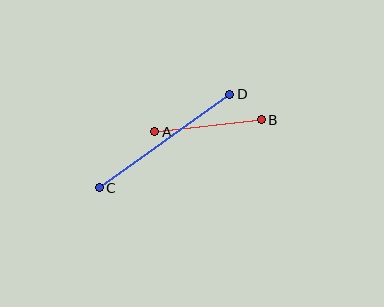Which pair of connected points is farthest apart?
Points C and D are farthest apart.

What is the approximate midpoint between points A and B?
The midpoint is at approximately (208, 126) pixels.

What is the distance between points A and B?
The distance is approximately 107 pixels.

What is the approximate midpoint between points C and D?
The midpoint is at approximately (165, 141) pixels.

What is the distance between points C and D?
The distance is approximately 160 pixels.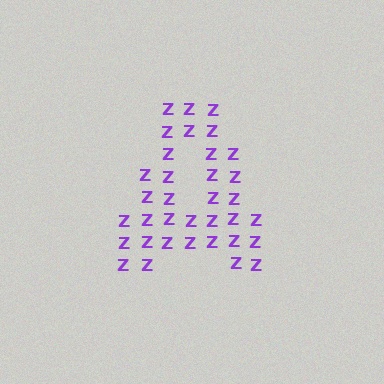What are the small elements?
The small elements are letter Z's.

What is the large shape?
The large shape is the letter A.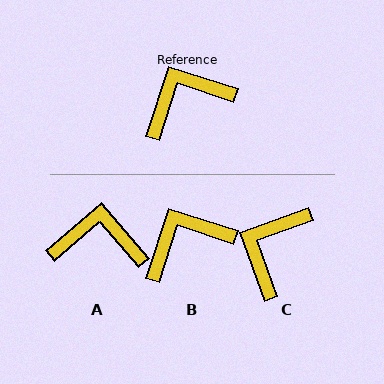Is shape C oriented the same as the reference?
No, it is off by about 38 degrees.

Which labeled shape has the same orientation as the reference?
B.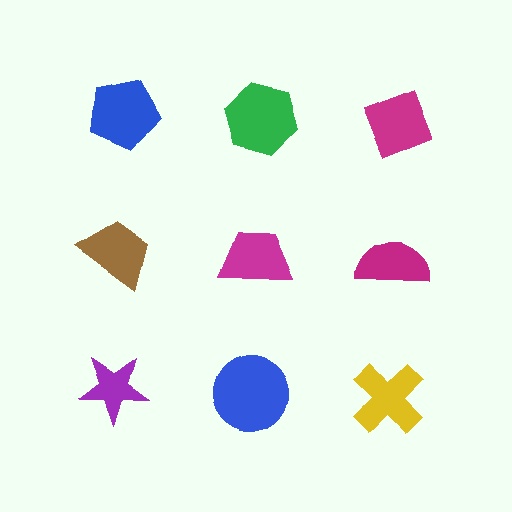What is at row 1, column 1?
A blue pentagon.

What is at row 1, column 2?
A green hexagon.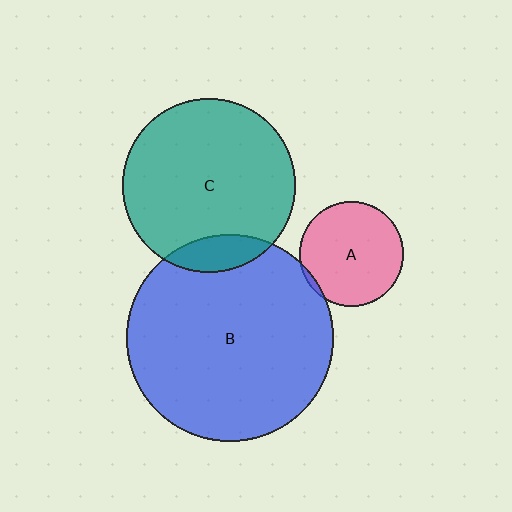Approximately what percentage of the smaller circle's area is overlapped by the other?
Approximately 5%.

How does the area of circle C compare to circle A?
Approximately 2.8 times.